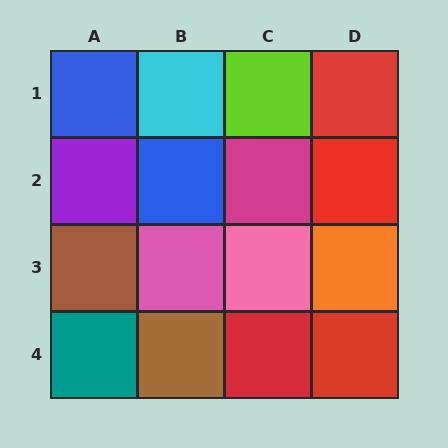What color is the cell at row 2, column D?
Red.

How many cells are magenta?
1 cell is magenta.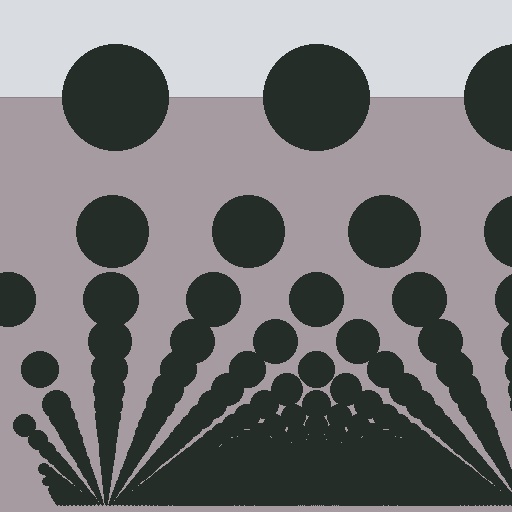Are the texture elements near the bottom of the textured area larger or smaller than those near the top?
Smaller. The gradient is inverted — elements near the bottom are smaller and denser.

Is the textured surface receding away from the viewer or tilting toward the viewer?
The surface appears to tilt toward the viewer. Texture elements get larger and sparser toward the top.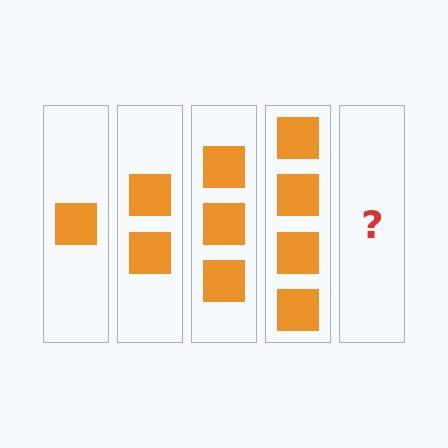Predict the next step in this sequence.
The next step is 5 squares.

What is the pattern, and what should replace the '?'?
The pattern is that each step adds one more square. The '?' should be 5 squares.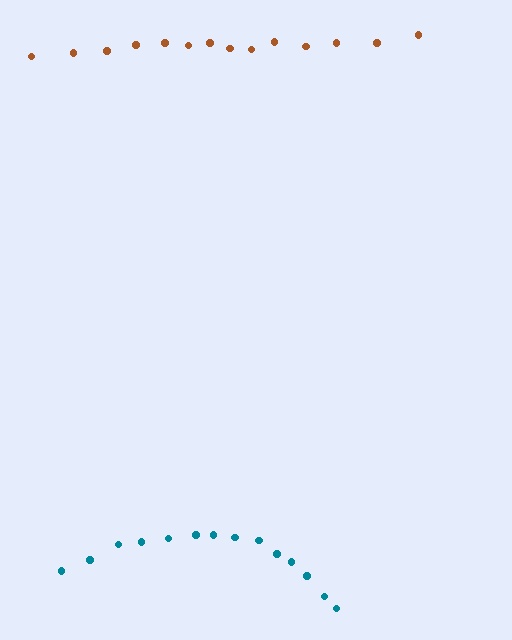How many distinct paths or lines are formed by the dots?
There are 2 distinct paths.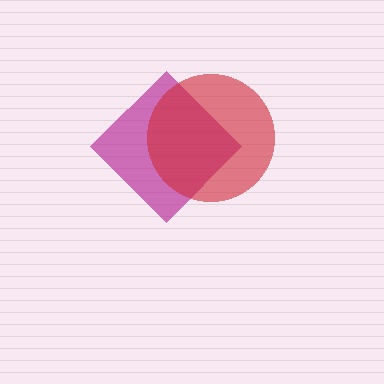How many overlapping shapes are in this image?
There are 2 overlapping shapes in the image.